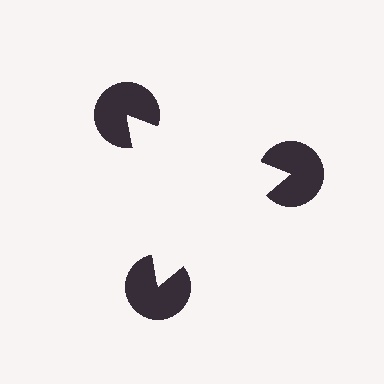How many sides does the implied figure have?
3 sides.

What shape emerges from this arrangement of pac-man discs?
An illusory triangle — its edges are inferred from the aligned wedge cuts in the pac-man discs, not physically drawn.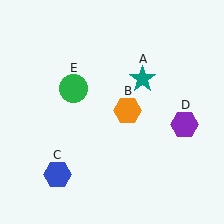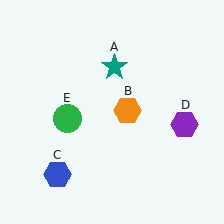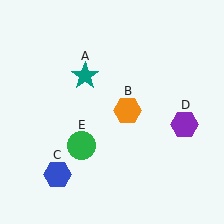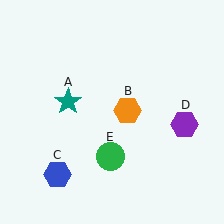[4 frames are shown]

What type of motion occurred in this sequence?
The teal star (object A), green circle (object E) rotated counterclockwise around the center of the scene.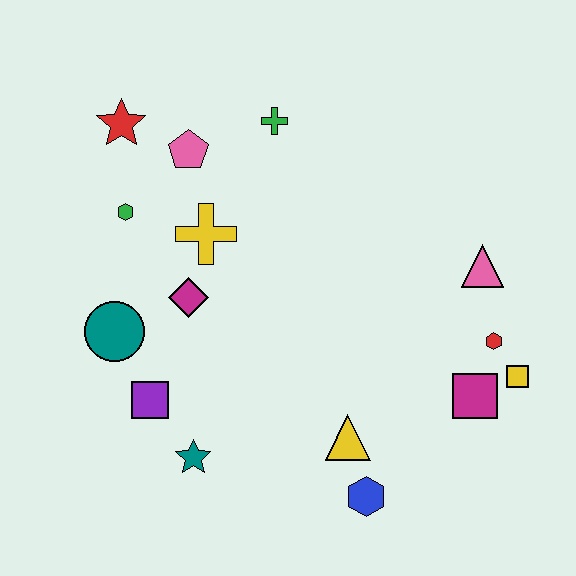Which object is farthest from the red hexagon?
The red star is farthest from the red hexagon.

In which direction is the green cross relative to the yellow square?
The green cross is above the yellow square.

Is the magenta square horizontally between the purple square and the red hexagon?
Yes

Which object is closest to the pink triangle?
The red hexagon is closest to the pink triangle.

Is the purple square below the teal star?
No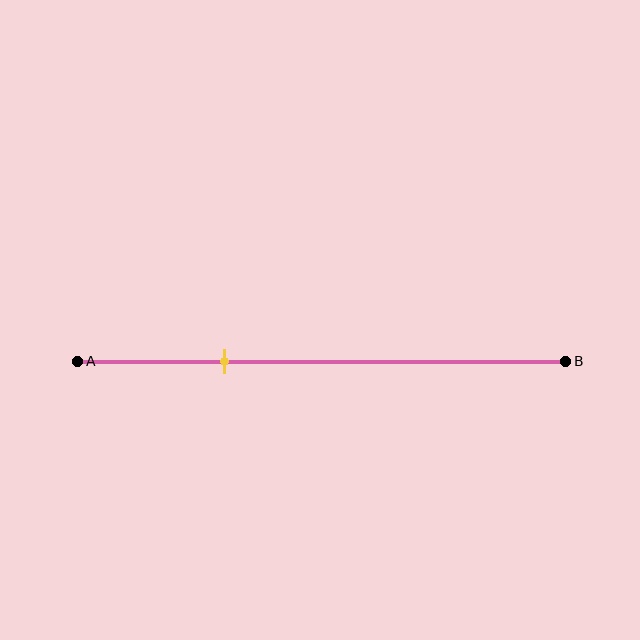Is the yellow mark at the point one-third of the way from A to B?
No, the mark is at about 30% from A, not at the 33% one-third point.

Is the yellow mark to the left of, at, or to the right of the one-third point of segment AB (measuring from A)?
The yellow mark is to the left of the one-third point of segment AB.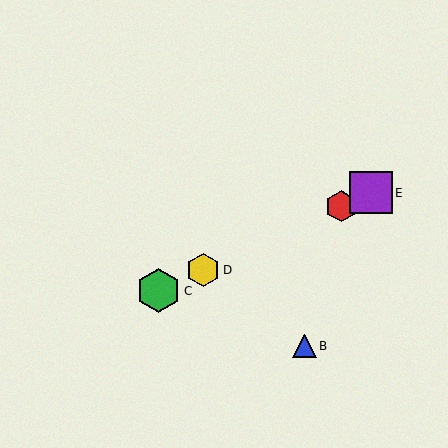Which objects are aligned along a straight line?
Objects A, C, D, E are aligned along a straight line.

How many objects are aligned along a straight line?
4 objects (A, C, D, E) are aligned along a straight line.